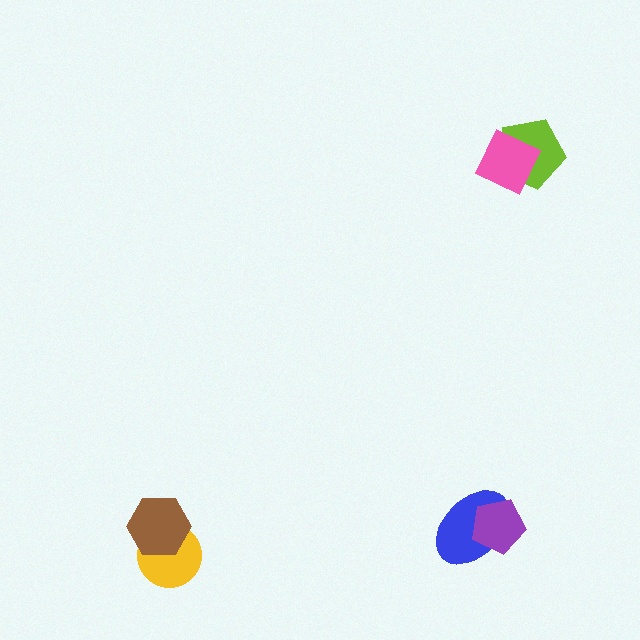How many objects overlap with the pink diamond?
1 object overlaps with the pink diamond.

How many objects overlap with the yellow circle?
1 object overlaps with the yellow circle.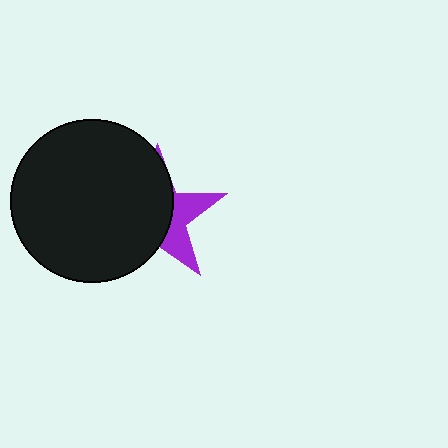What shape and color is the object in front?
The object in front is a black circle.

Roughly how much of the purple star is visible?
A small part of it is visible (roughly 33%).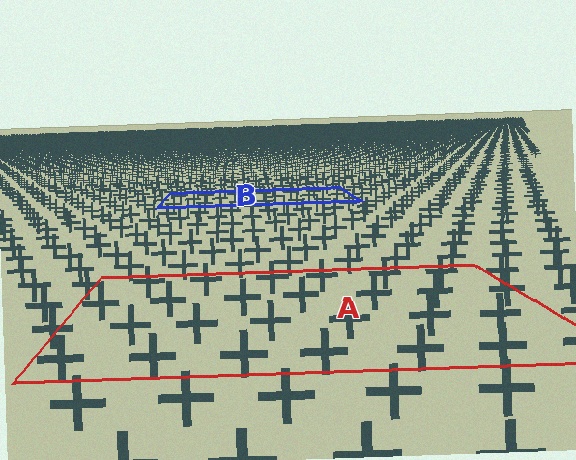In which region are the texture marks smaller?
The texture marks are smaller in region B, because it is farther away.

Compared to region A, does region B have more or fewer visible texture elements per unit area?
Region B has more texture elements per unit area — they are packed more densely because it is farther away.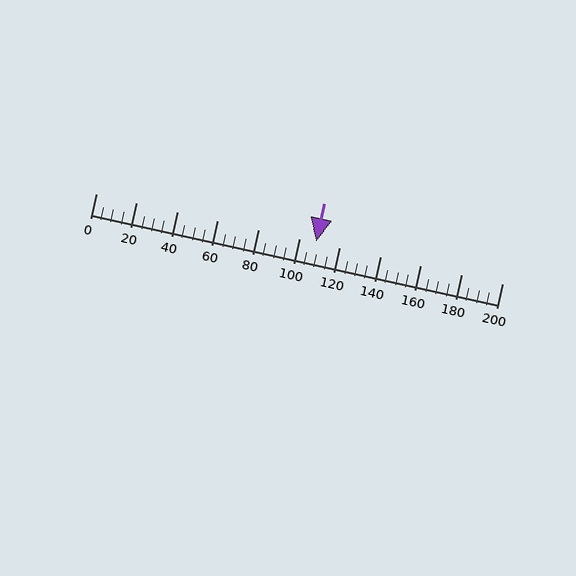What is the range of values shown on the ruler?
The ruler shows values from 0 to 200.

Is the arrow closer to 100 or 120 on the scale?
The arrow is closer to 100.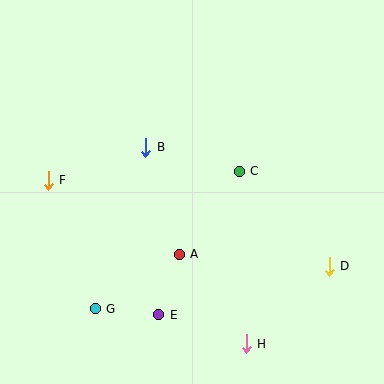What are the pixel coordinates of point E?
Point E is at (159, 315).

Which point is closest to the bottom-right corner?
Point D is closest to the bottom-right corner.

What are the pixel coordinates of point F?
Point F is at (48, 180).